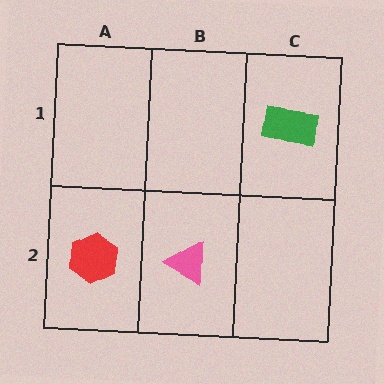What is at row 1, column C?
A green rectangle.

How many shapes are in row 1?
1 shape.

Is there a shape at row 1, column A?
No, that cell is empty.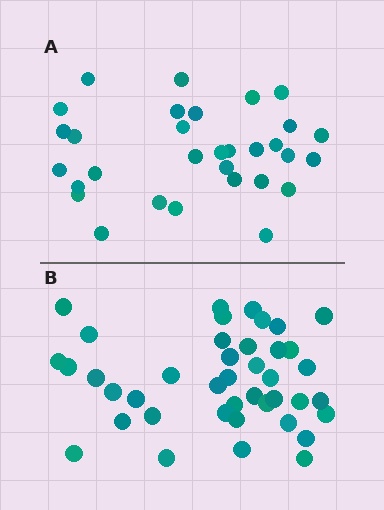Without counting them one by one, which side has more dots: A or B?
Region B (the bottom region) has more dots.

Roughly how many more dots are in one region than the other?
Region B has roughly 10 or so more dots than region A.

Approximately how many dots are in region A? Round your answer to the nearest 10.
About 30 dots. (The exact count is 31, which rounds to 30.)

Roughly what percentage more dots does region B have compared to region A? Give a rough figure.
About 30% more.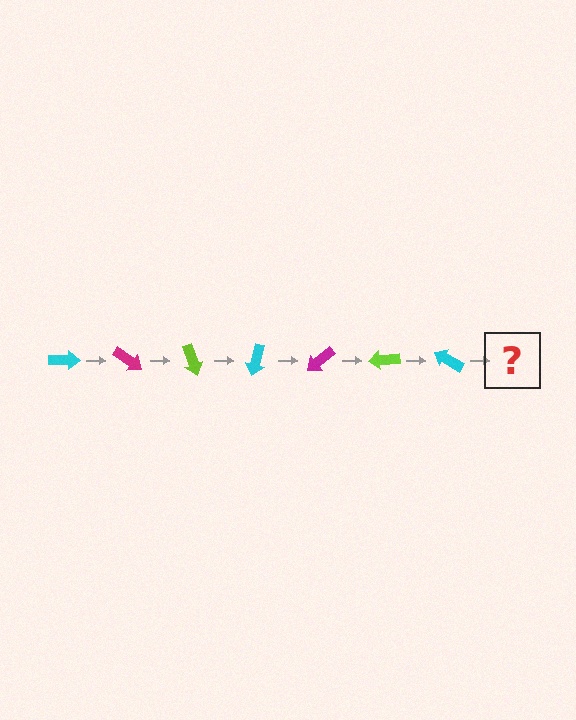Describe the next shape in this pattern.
It should be a magenta arrow, rotated 245 degrees from the start.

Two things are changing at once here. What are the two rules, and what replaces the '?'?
The two rules are that it rotates 35 degrees each step and the color cycles through cyan, magenta, and lime. The '?' should be a magenta arrow, rotated 245 degrees from the start.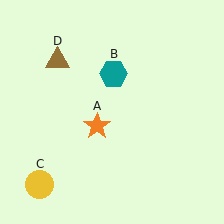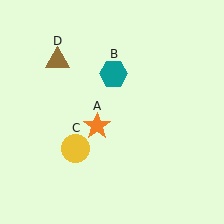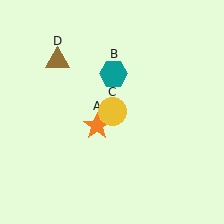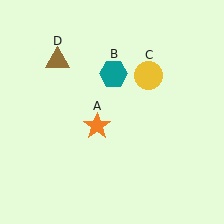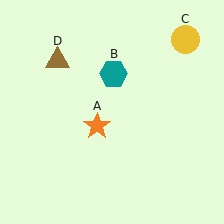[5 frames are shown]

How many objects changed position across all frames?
1 object changed position: yellow circle (object C).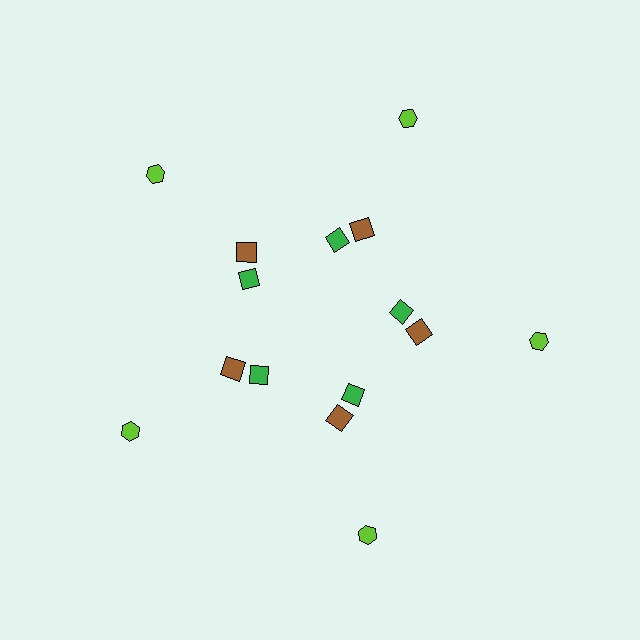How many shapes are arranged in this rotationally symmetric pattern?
There are 15 shapes, arranged in 5 groups of 3.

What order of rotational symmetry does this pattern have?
This pattern has 5-fold rotational symmetry.